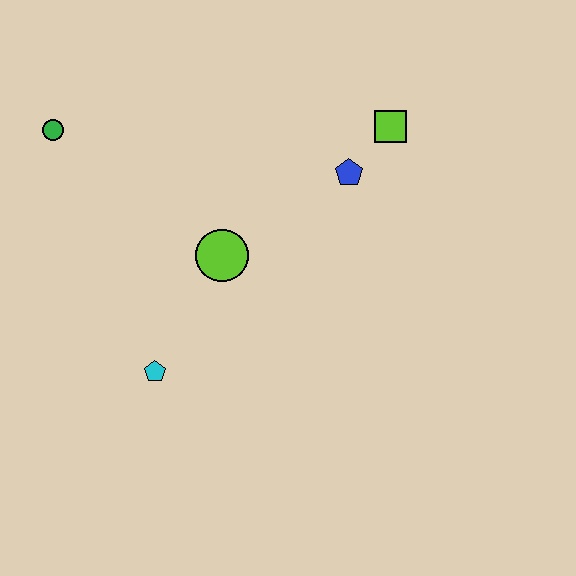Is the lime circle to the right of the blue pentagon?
No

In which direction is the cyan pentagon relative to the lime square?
The cyan pentagon is below the lime square.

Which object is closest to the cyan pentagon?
The lime circle is closest to the cyan pentagon.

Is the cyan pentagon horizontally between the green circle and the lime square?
Yes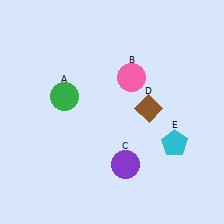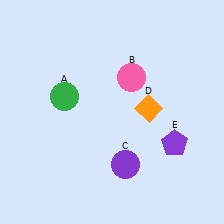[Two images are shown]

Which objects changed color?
D changed from brown to orange. E changed from cyan to purple.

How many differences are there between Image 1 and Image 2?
There are 2 differences between the two images.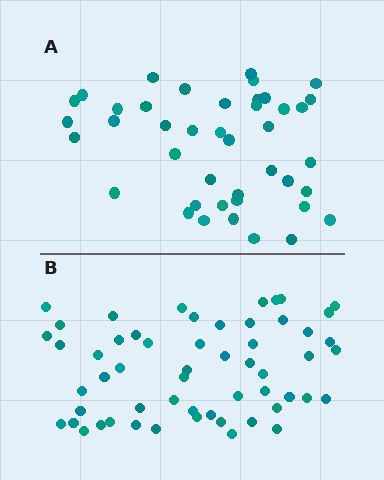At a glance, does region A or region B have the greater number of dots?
Region B (the bottom region) has more dots.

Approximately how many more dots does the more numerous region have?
Region B has approximately 15 more dots than region A.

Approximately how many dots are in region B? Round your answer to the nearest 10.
About 60 dots. (The exact count is 56, which rounds to 60.)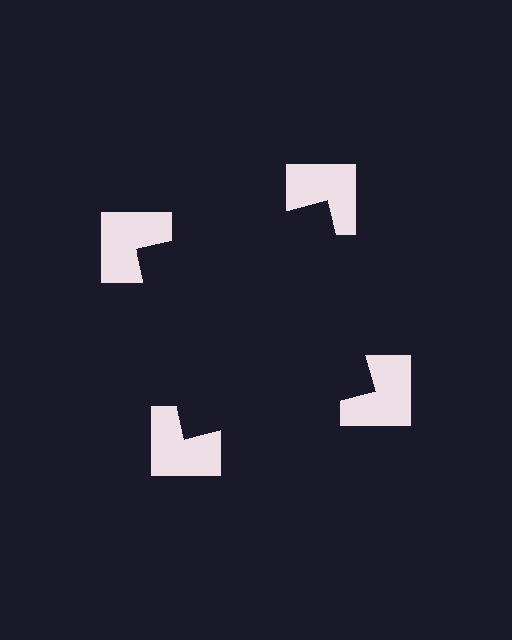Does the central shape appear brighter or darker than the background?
It typically appears slightly darker than the background, even though no actual brightness change is drawn.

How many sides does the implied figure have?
4 sides.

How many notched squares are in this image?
There are 4 — one at each vertex of the illusory square.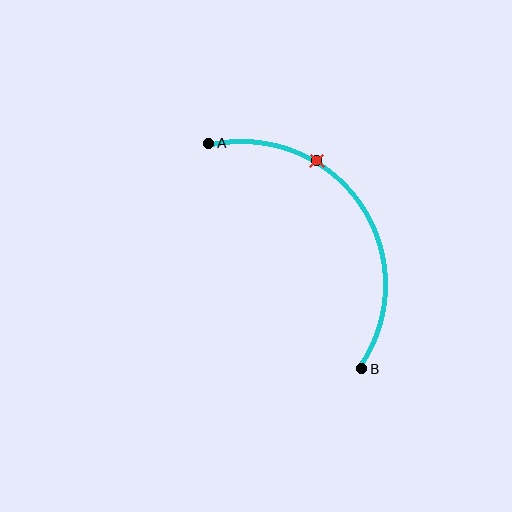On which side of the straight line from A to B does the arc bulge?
The arc bulges above and to the right of the straight line connecting A and B.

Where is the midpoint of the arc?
The arc midpoint is the point on the curve farthest from the straight line joining A and B. It sits above and to the right of that line.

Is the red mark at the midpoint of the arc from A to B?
No. The red mark lies on the arc but is closer to endpoint A. The arc midpoint would be at the point on the curve equidistant along the arc from both A and B.